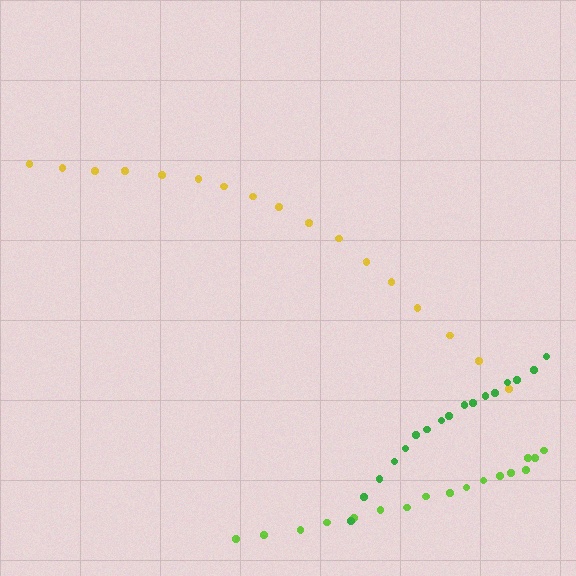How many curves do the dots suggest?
There are 3 distinct paths.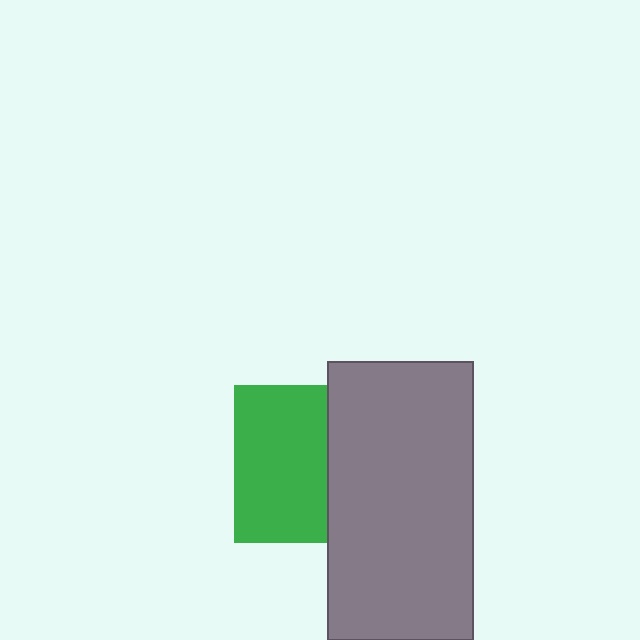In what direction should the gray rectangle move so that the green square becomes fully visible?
The gray rectangle should move right. That is the shortest direction to clear the overlap and leave the green square fully visible.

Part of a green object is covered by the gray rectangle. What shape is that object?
It is a square.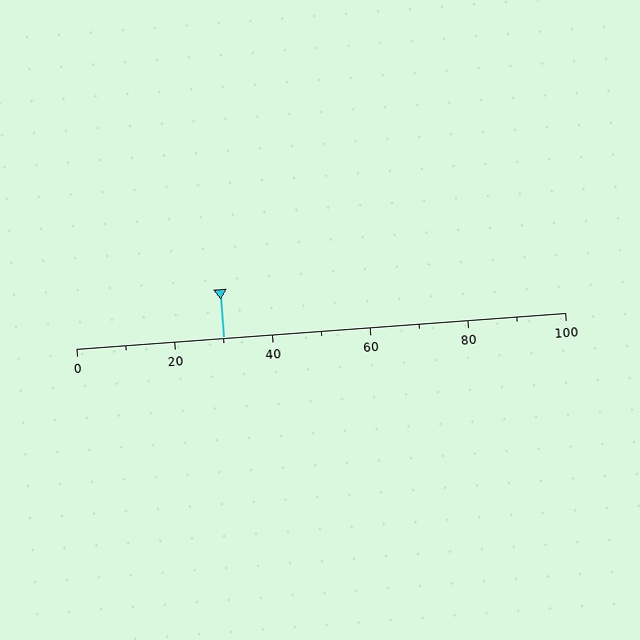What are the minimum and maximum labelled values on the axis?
The axis runs from 0 to 100.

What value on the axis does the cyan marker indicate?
The marker indicates approximately 30.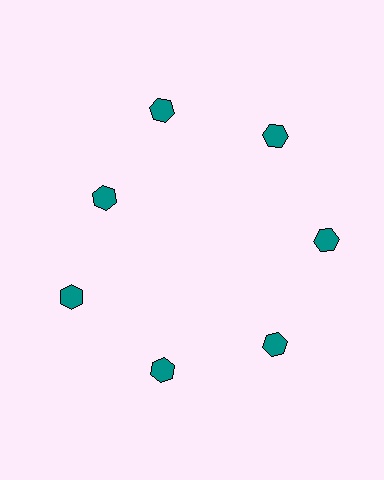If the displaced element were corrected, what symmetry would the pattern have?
It would have 7-fold rotational symmetry — the pattern would map onto itself every 51 degrees.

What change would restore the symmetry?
The symmetry would be restored by moving it outward, back onto the ring so that all 7 hexagons sit at equal angles and equal distance from the center.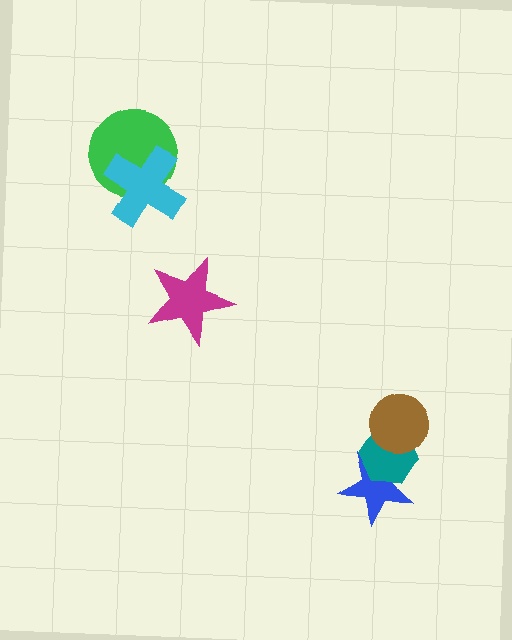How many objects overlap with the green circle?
1 object overlaps with the green circle.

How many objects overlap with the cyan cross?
1 object overlaps with the cyan cross.